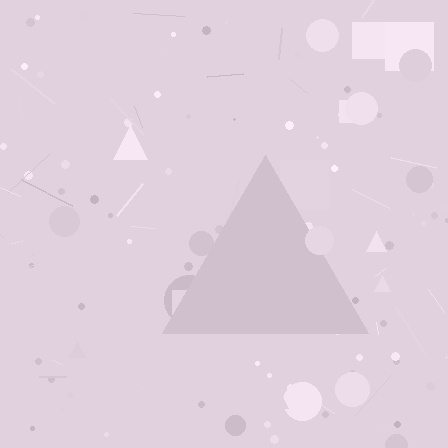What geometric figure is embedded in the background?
A triangle is embedded in the background.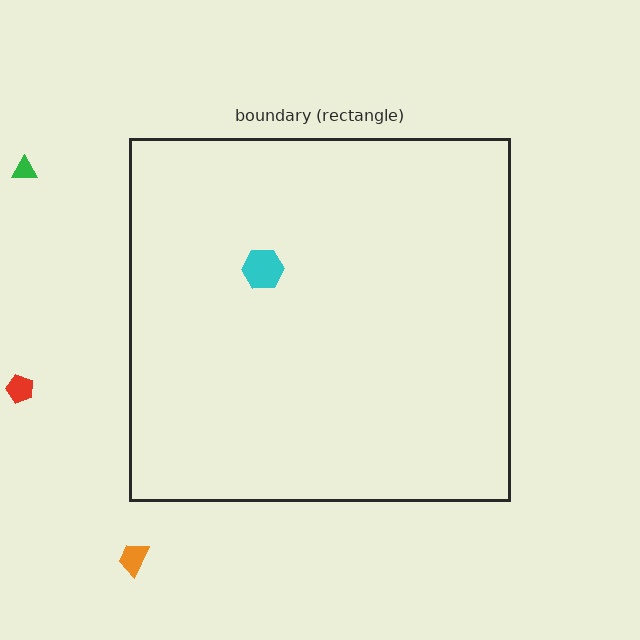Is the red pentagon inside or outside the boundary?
Outside.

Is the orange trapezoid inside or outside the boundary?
Outside.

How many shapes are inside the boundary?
1 inside, 3 outside.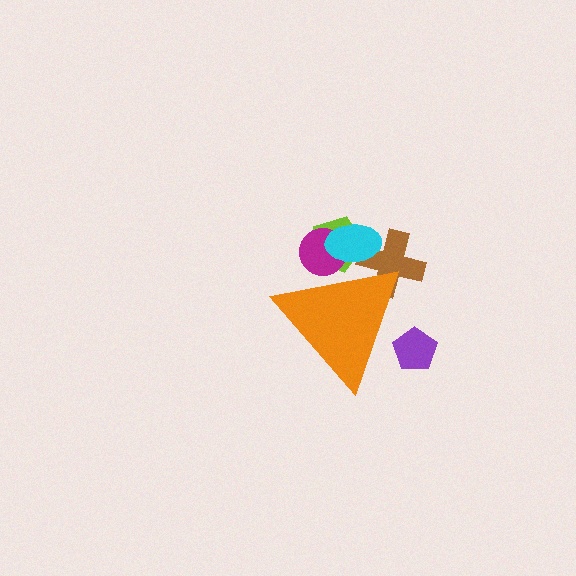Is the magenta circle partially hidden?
Yes, the magenta circle is partially hidden behind the orange triangle.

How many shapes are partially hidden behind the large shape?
5 shapes are partially hidden.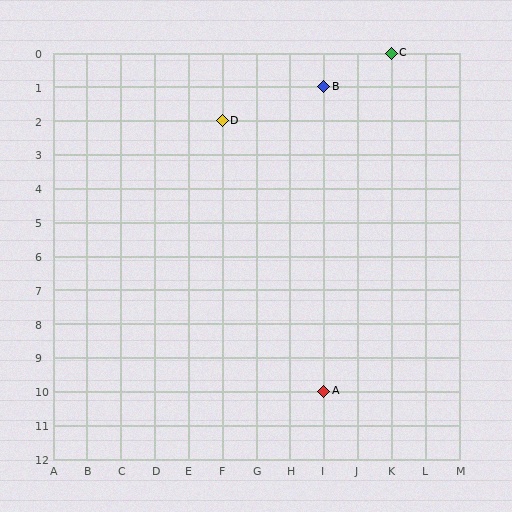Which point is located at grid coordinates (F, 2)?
Point D is at (F, 2).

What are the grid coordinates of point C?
Point C is at grid coordinates (K, 0).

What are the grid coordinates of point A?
Point A is at grid coordinates (I, 10).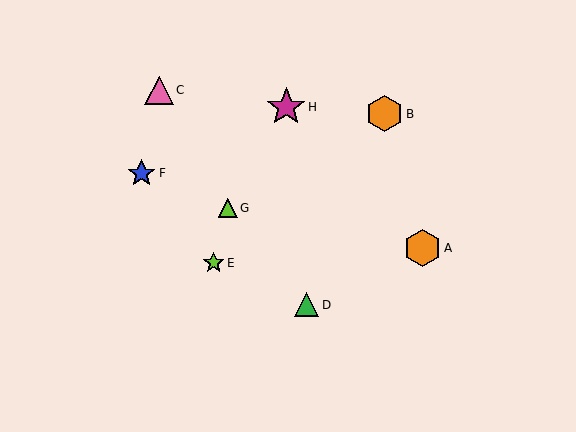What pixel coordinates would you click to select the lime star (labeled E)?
Click at (214, 263) to select the lime star E.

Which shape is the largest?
The magenta star (labeled H) is the largest.